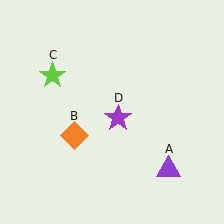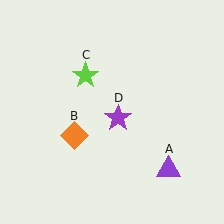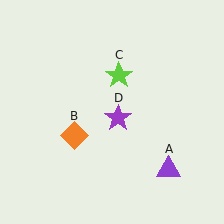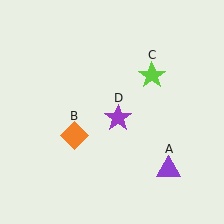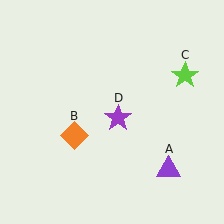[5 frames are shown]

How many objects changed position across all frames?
1 object changed position: lime star (object C).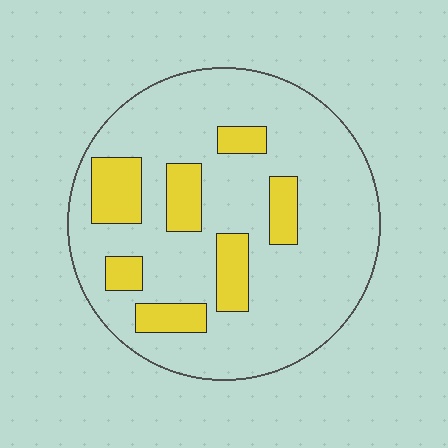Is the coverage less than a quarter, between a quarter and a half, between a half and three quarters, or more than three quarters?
Less than a quarter.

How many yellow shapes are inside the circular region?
7.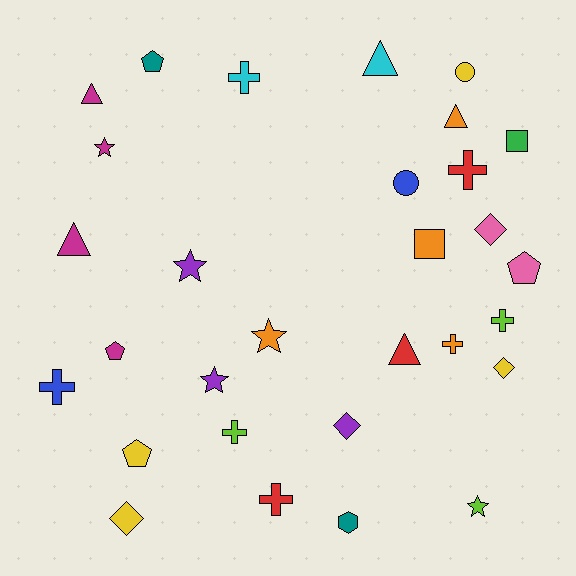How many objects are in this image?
There are 30 objects.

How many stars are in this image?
There are 5 stars.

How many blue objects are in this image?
There are 2 blue objects.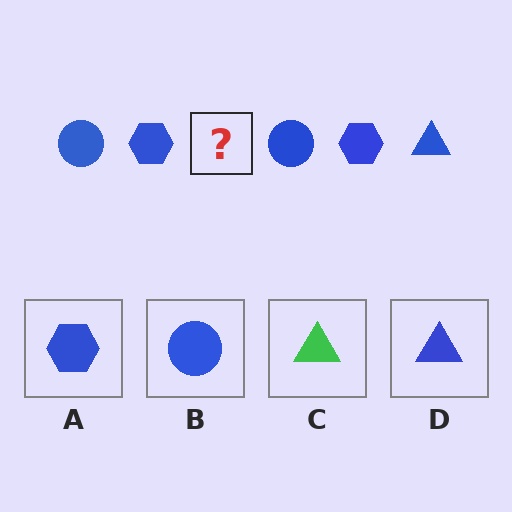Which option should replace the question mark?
Option D.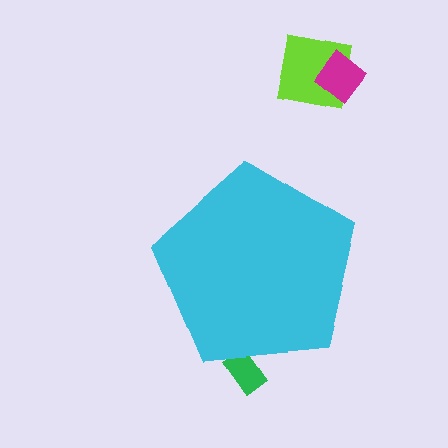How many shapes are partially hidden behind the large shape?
1 shape is partially hidden.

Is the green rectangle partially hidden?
Yes, the green rectangle is partially hidden behind the cyan pentagon.